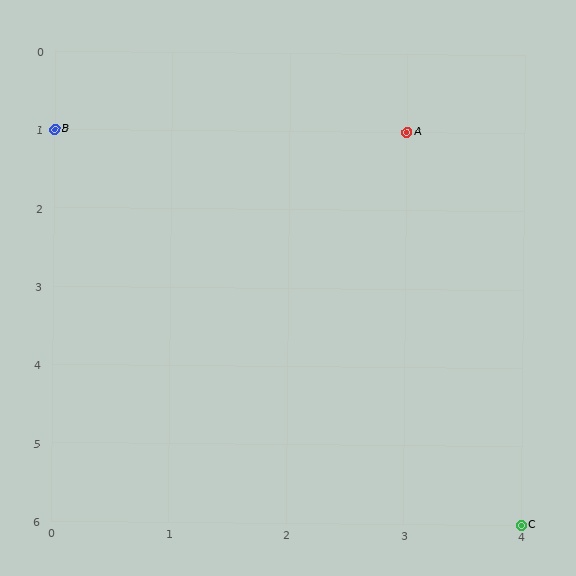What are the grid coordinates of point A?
Point A is at grid coordinates (3, 1).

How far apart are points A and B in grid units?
Points A and B are 3 columns apart.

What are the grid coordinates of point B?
Point B is at grid coordinates (0, 1).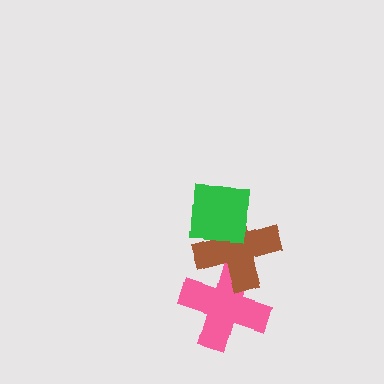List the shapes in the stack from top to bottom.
From top to bottom: the green square, the brown cross, the pink cross.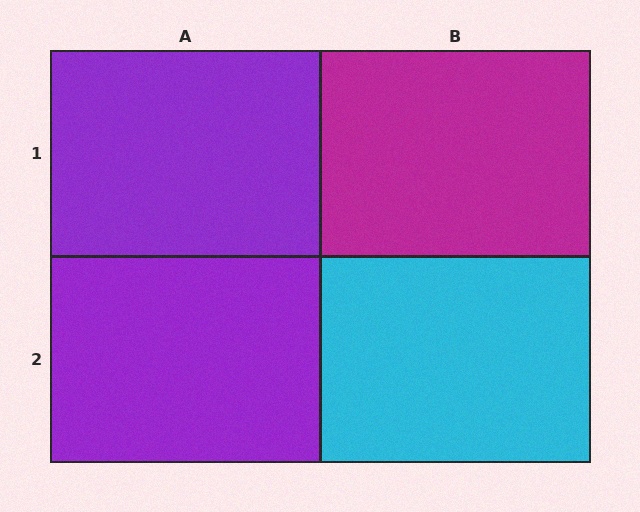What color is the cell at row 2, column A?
Purple.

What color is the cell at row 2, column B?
Cyan.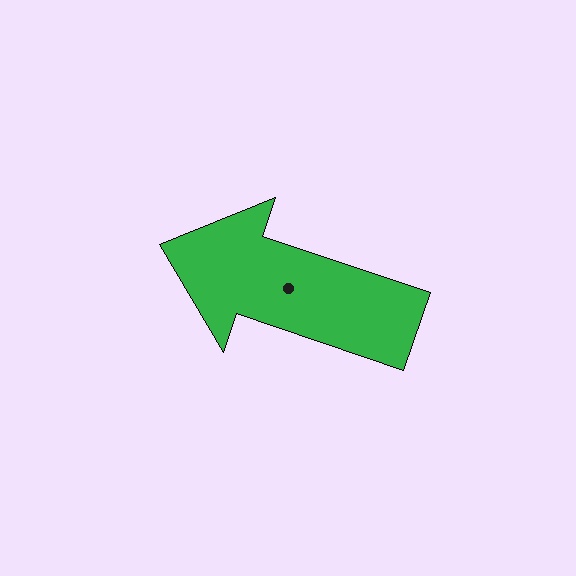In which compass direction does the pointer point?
West.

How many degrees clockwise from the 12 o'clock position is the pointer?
Approximately 289 degrees.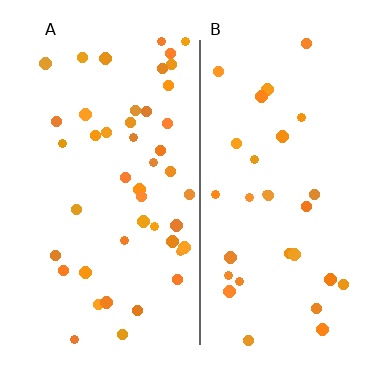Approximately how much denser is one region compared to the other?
Approximately 1.5× — region A over region B.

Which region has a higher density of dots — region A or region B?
A (the left).